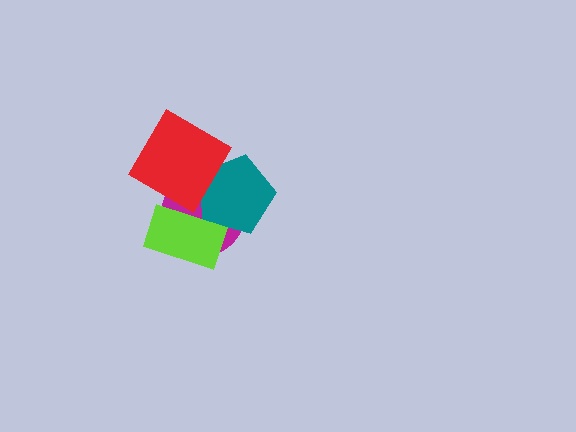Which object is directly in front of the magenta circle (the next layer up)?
The teal pentagon is directly in front of the magenta circle.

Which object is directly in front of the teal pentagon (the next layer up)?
The lime rectangle is directly in front of the teal pentagon.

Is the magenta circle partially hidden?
Yes, it is partially covered by another shape.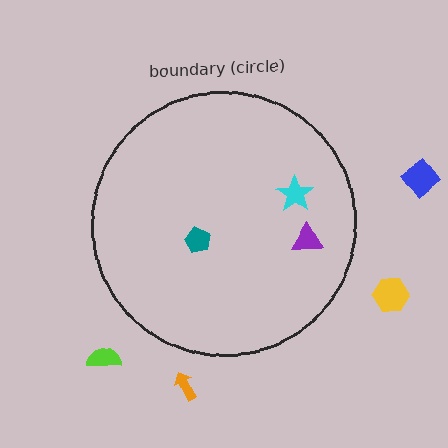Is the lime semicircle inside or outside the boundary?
Outside.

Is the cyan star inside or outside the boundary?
Inside.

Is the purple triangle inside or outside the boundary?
Inside.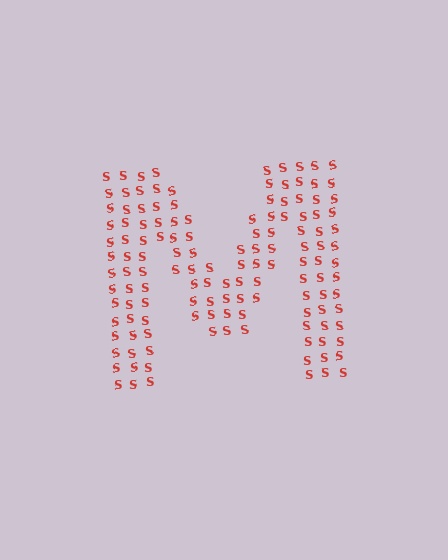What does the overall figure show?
The overall figure shows the letter M.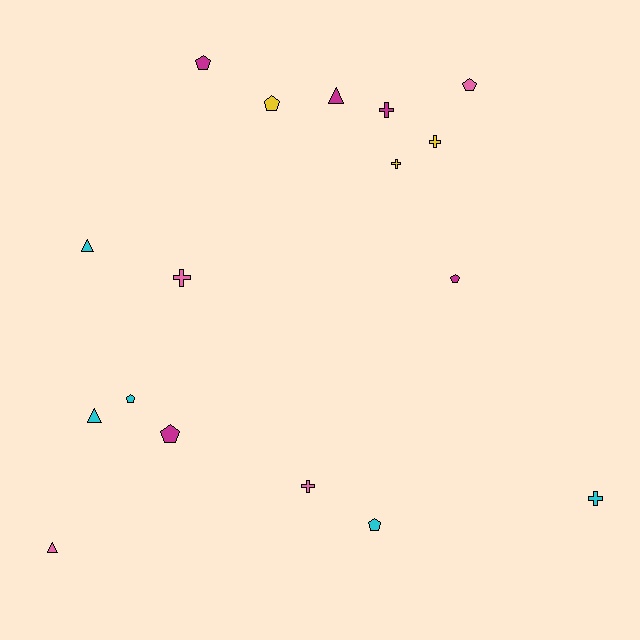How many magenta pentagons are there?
There are 3 magenta pentagons.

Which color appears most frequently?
Magenta, with 5 objects.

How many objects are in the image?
There are 17 objects.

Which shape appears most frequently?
Pentagon, with 7 objects.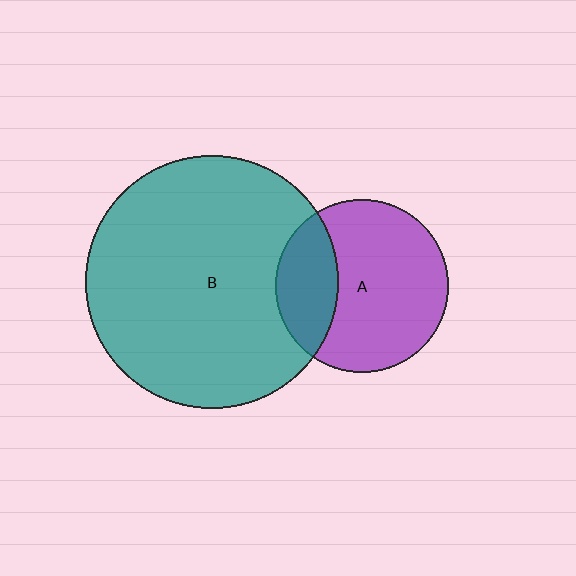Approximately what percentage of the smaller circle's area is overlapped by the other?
Approximately 25%.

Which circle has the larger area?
Circle B (teal).